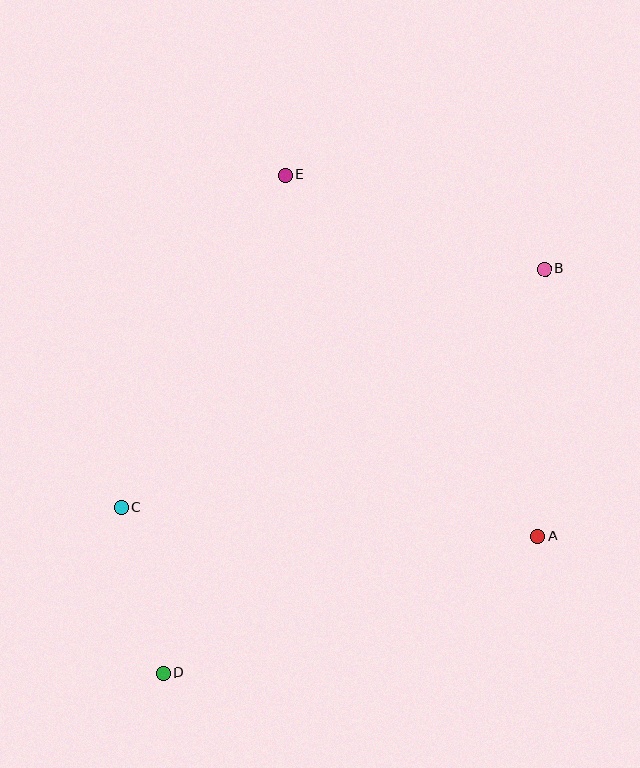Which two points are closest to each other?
Points C and D are closest to each other.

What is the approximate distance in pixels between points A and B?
The distance between A and B is approximately 267 pixels.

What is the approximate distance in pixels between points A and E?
The distance between A and E is approximately 440 pixels.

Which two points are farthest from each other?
Points B and D are farthest from each other.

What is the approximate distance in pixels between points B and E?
The distance between B and E is approximately 276 pixels.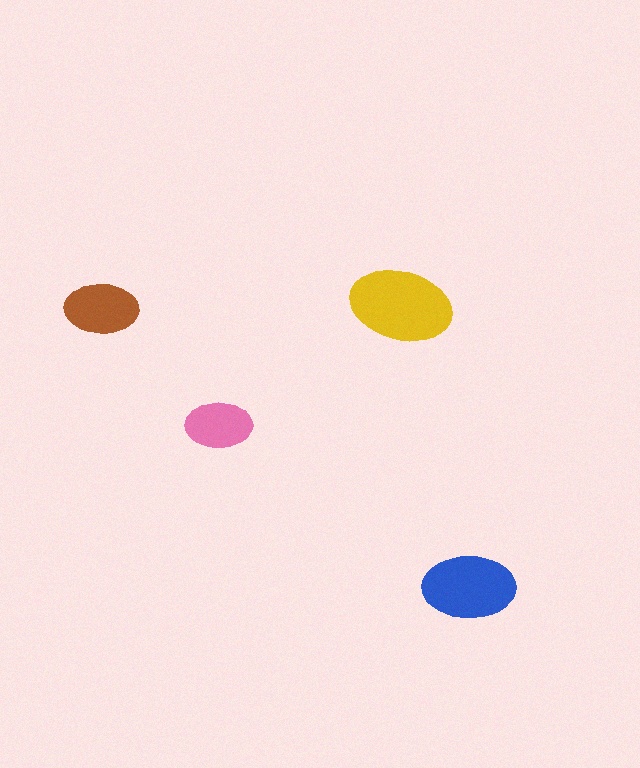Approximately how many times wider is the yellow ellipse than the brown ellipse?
About 1.5 times wider.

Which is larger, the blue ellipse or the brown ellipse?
The blue one.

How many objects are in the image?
There are 4 objects in the image.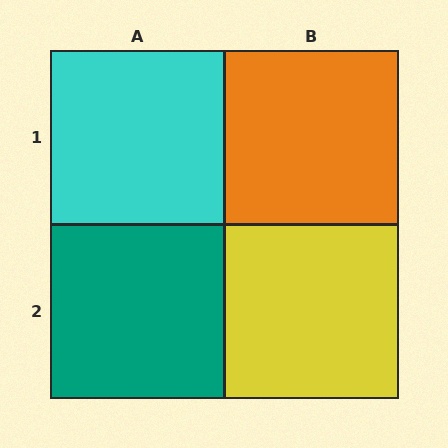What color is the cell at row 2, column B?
Yellow.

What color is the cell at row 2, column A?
Teal.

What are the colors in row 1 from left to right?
Cyan, orange.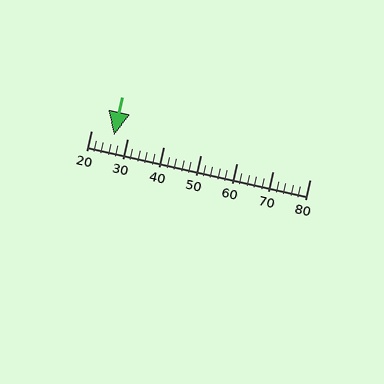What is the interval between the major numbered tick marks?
The major tick marks are spaced 10 units apart.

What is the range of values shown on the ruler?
The ruler shows values from 20 to 80.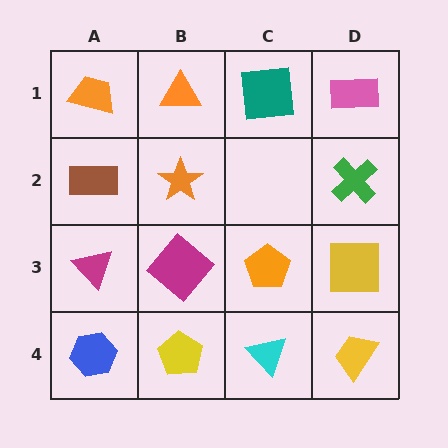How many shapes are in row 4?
4 shapes.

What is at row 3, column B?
A magenta diamond.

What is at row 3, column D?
A yellow square.